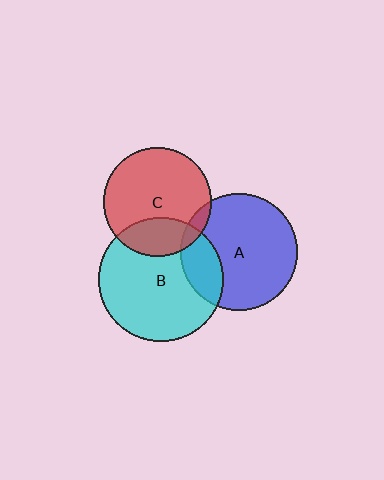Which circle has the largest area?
Circle B (cyan).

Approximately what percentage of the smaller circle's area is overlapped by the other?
Approximately 5%.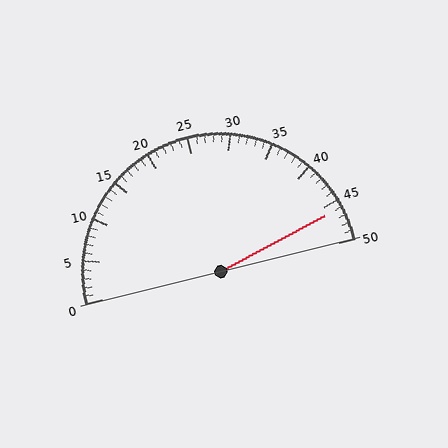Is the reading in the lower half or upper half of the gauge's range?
The reading is in the upper half of the range (0 to 50).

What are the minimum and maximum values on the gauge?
The gauge ranges from 0 to 50.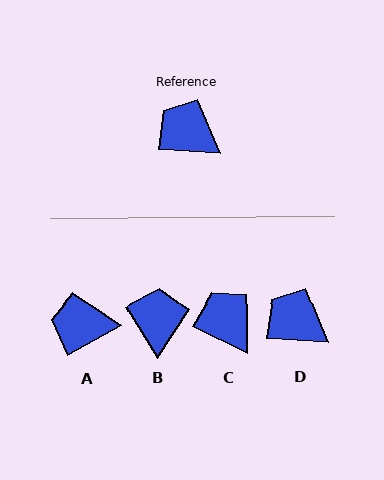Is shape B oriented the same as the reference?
No, it is off by about 55 degrees.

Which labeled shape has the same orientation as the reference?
D.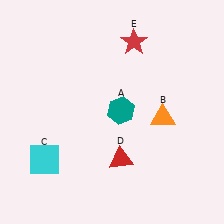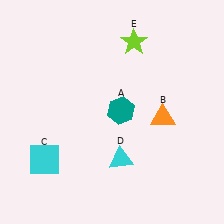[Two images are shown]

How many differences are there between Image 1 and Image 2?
There are 2 differences between the two images.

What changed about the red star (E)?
In Image 1, E is red. In Image 2, it changed to lime.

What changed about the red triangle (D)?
In Image 1, D is red. In Image 2, it changed to cyan.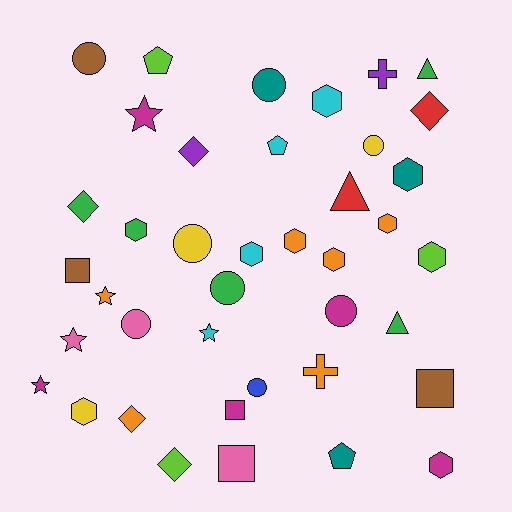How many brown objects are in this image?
There are 3 brown objects.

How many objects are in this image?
There are 40 objects.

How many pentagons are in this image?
There are 3 pentagons.